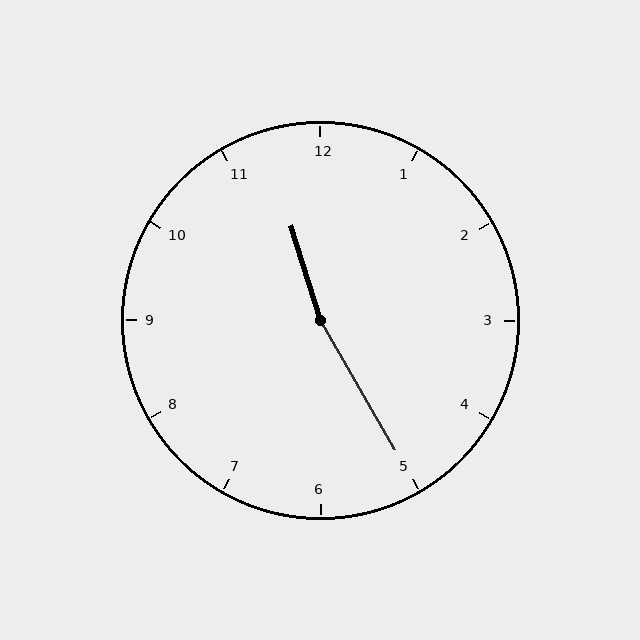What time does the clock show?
11:25.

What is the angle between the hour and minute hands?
Approximately 168 degrees.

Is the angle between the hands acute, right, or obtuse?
It is obtuse.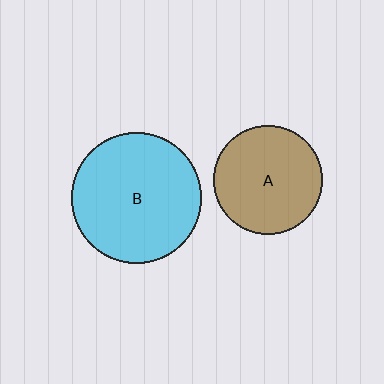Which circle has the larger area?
Circle B (cyan).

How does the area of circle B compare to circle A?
Approximately 1.4 times.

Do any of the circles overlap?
No, none of the circles overlap.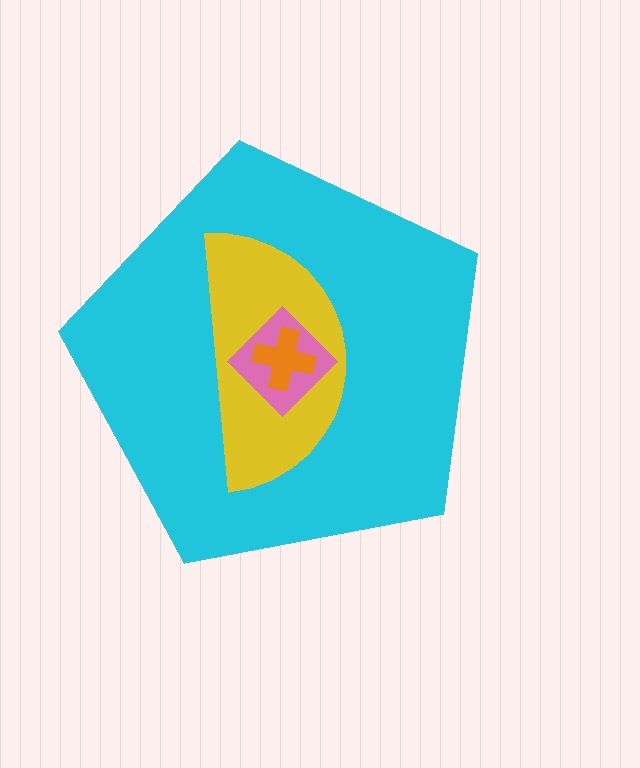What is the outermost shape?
The cyan pentagon.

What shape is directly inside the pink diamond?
The orange cross.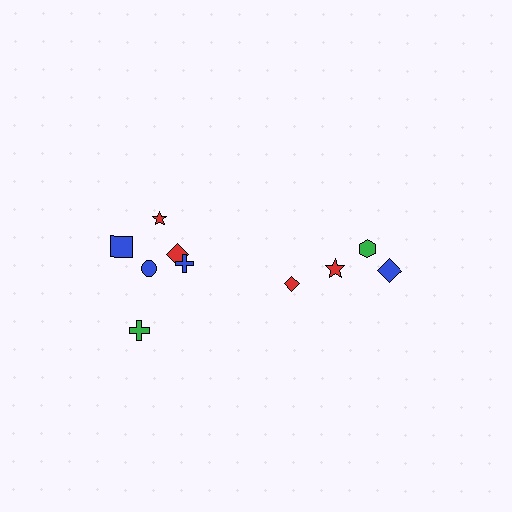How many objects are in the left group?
There are 6 objects.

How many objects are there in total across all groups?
There are 10 objects.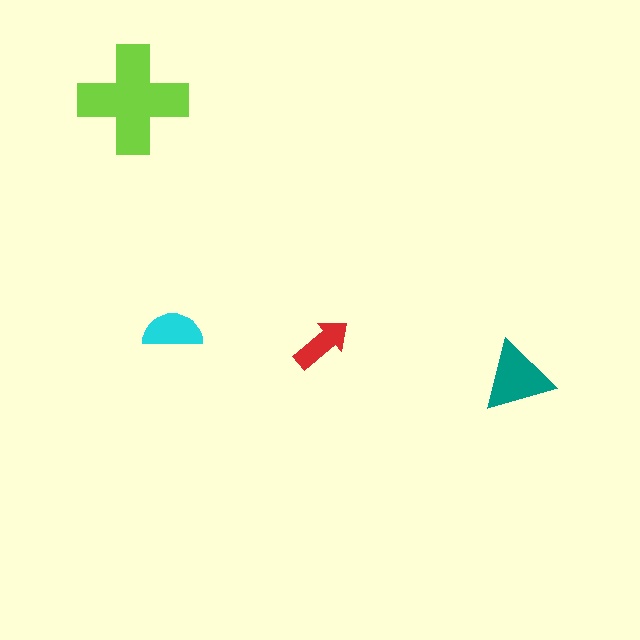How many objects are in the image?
There are 4 objects in the image.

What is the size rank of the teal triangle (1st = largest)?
2nd.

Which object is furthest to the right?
The teal triangle is rightmost.